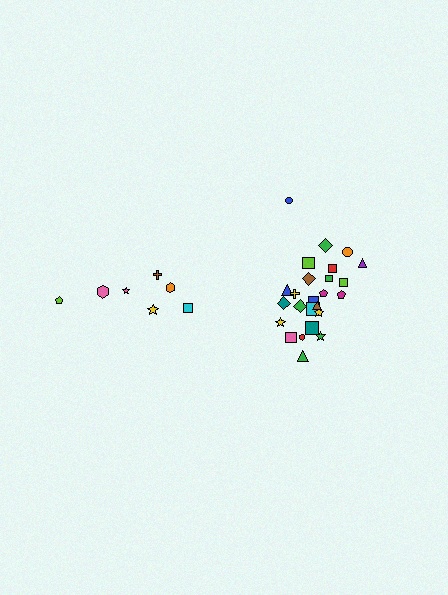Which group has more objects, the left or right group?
The right group.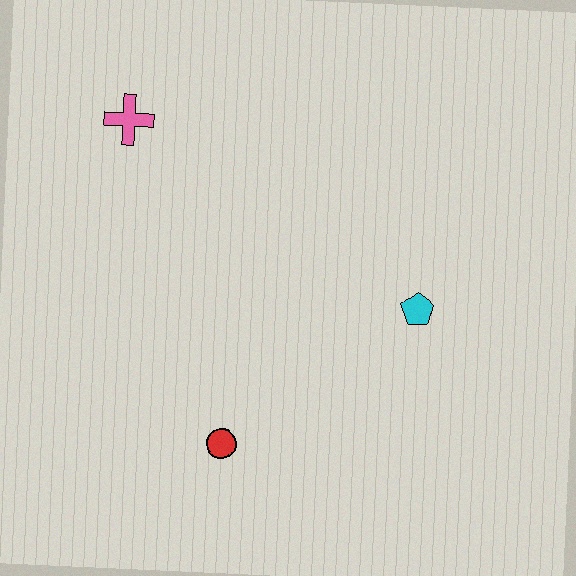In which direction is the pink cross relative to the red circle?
The pink cross is above the red circle.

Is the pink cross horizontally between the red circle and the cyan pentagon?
No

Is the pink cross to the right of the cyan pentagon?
No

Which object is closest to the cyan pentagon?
The red circle is closest to the cyan pentagon.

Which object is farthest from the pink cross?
The cyan pentagon is farthest from the pink cross.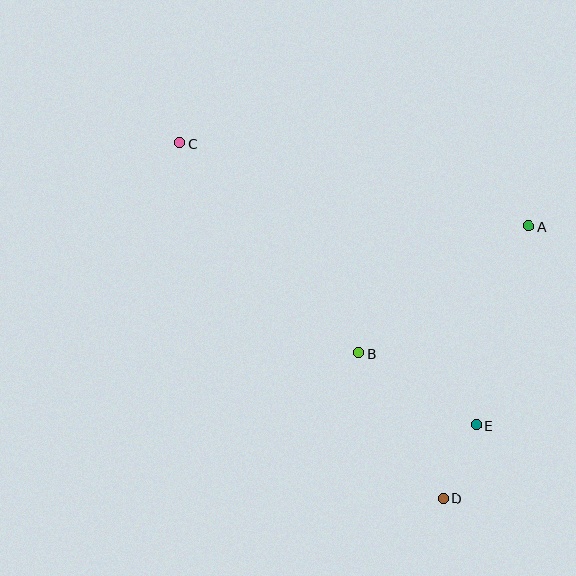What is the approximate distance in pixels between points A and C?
The distance between A and C is approximately 358 pixels.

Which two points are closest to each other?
Points D and E are closest to each other.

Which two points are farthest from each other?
Points C and D are farthest from each other.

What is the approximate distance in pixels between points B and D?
The distance between B and D is approximately 168 pixels.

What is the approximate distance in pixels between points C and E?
The distance between C and E is approximately 409 pixels.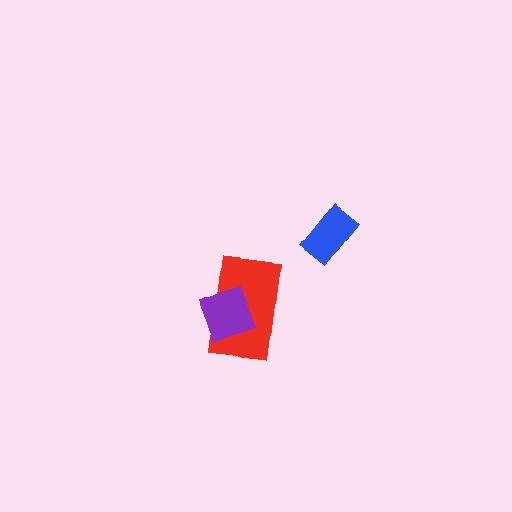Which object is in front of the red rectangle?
The purple diamond is in front of the red rectangle.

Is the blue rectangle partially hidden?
No, no other shape covers it.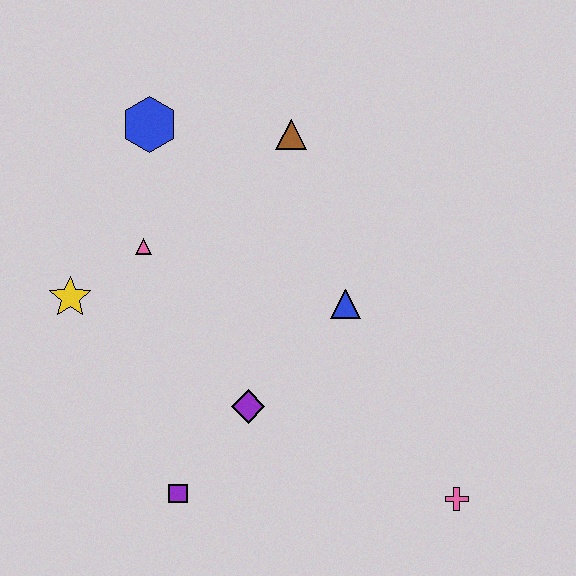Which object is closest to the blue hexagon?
The pink triangle is closest to the blue hexagon.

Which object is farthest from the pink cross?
The blue hexagon is farthest from the pink cross.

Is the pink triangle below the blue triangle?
No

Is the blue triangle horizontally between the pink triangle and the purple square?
No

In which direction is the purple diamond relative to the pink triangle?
The purple diamond is below the pink triangle.